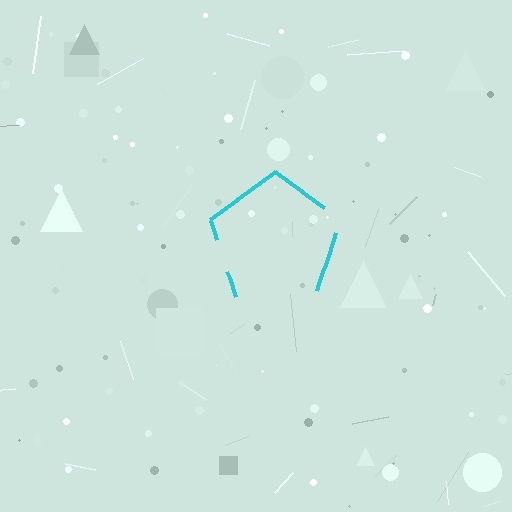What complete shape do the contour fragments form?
The contour fragments form a pentagon.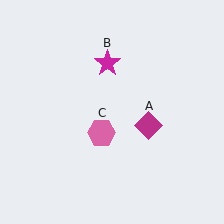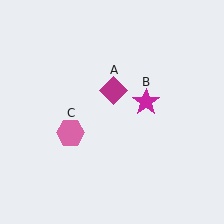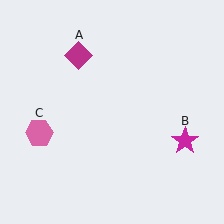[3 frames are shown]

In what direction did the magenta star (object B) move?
The magenta star (object B) moved down and to the right.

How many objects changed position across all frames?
3 objects changed position: magenta diamond (object A), magenta star (object B), pink hexagon (object C).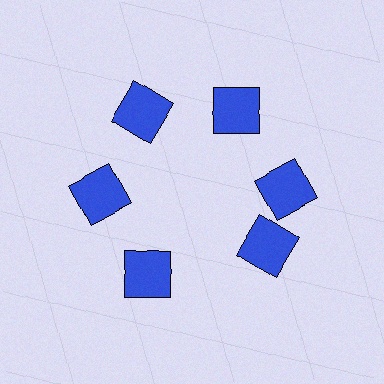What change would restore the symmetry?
The symmetry would be restored by rotating it back into even spacing with its neighbors so that all 6 squares sit at equal angles and equal distance from the center.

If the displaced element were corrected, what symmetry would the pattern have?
It would have 6-fold rotational symmetry — the pattern would map onto itself every 60 degrees.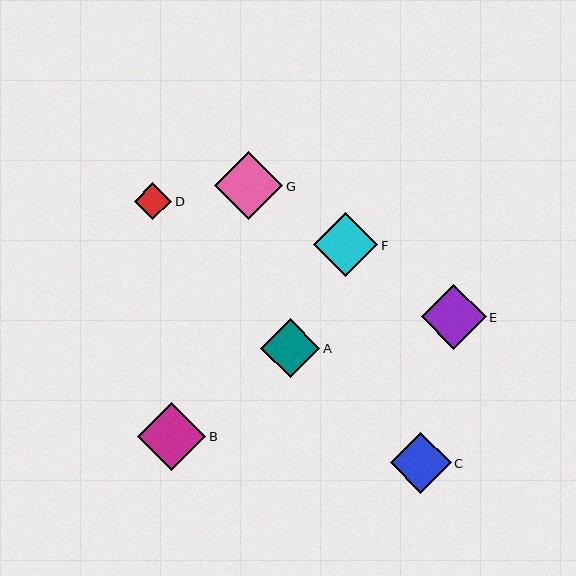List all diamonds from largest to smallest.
From largest to smallest: G, B, E, F, C, A, D.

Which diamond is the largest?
Diamond G is the largest with a size of approximately 69 pixels.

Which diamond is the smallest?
Diamond D is the smallest with a size of approximately 37 pixels.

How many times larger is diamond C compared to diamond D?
Diamond C is approximately 1.6 times the size of diamond D.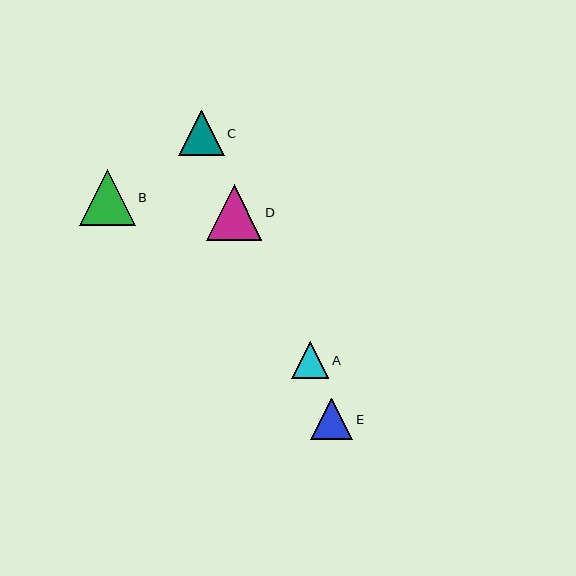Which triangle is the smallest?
Triangle A is the smallest with a size of approximately 37 pixels.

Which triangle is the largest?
Triangle B is the largest with a size of approximately 56 pixels.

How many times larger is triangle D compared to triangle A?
Triangle D is approximately 1.5 times the size of triangle A.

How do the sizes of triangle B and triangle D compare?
Triangle B and triangle D are approximately the same size.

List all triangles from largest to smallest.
From largest to smallest: B, D, C, E, A.